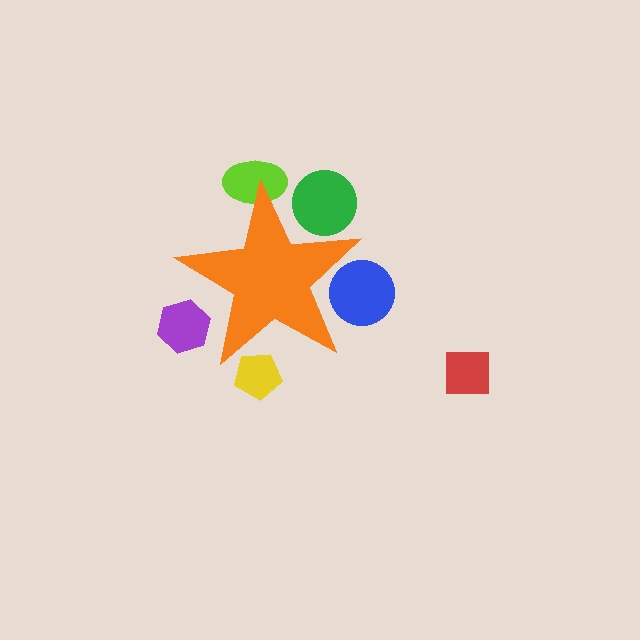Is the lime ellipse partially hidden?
Yes, the lime ellipse is partially hidden behind the orange star.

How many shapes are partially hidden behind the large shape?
5 shapes are partially hidden.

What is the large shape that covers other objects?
An orange star.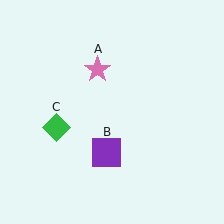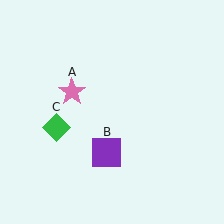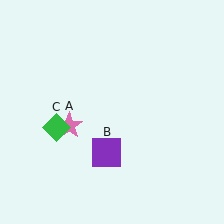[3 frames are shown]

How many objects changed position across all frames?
1 object changed position: pink star (object A).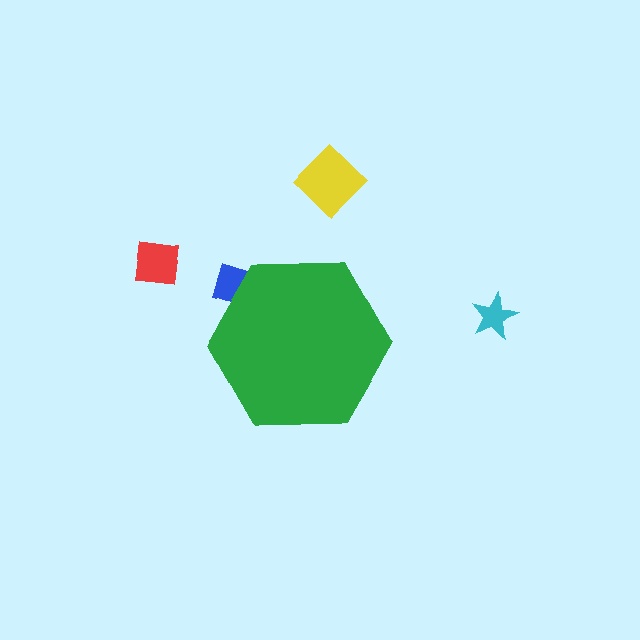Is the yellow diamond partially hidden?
No, the yellow diamond is fully visible.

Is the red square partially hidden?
No, the red square is fully visible.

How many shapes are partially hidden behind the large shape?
1 shape is partially hidden.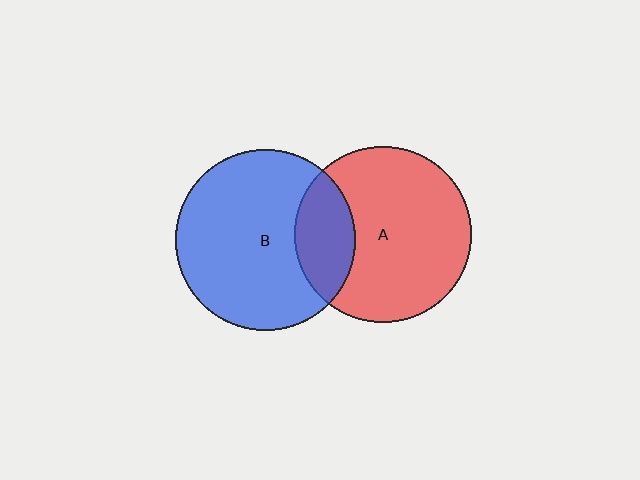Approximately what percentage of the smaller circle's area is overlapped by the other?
Approximately 25%.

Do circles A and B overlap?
Yes.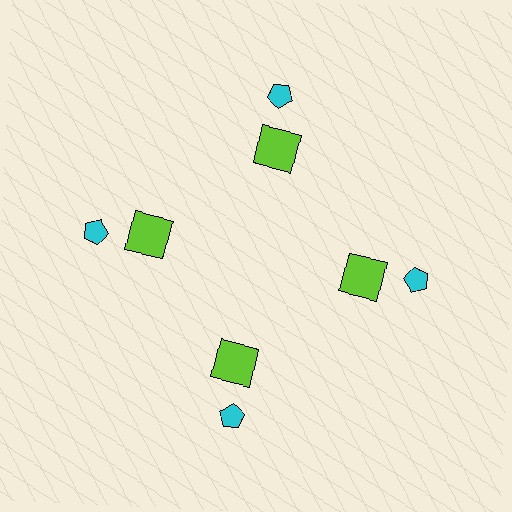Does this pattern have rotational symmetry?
Yes, this pattern has 4-fold rotational symmetry. It looks the same after rotating 90 degrees around the center.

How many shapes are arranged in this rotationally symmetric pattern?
There are 8 shapes, arranged in 4 groups of 2.